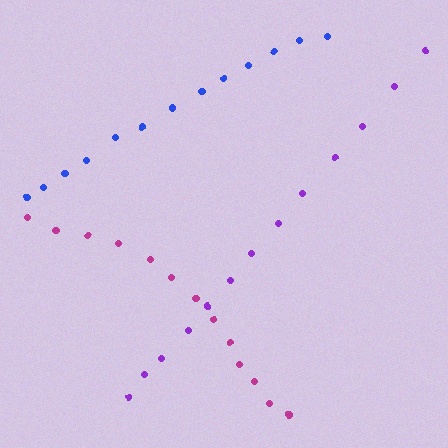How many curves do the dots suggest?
There are 3 distinct paths.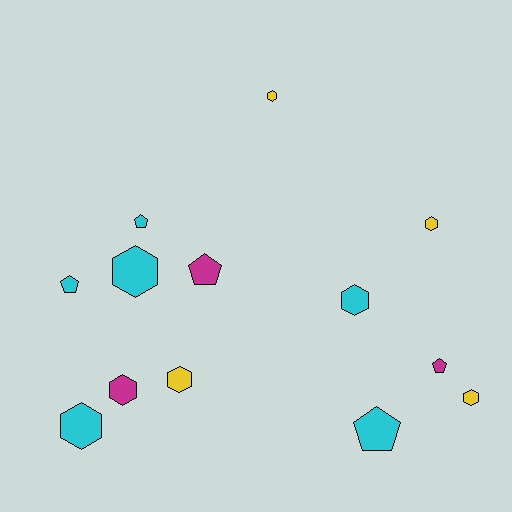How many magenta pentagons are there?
There are 2 magenta pentagons.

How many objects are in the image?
There are 13 objects.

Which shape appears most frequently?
Hexagon, with 8 objects.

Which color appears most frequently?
Cyan, with 6 objects.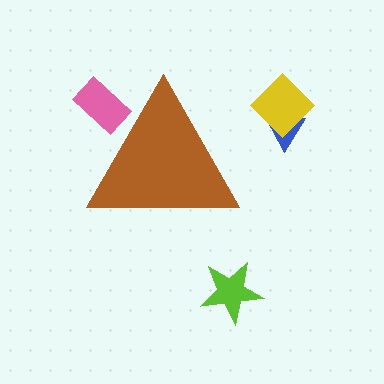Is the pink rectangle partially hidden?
Yes, the pink rectangle is partially hidden behind the brown triangle.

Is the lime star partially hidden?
No, the lime star is fully visible.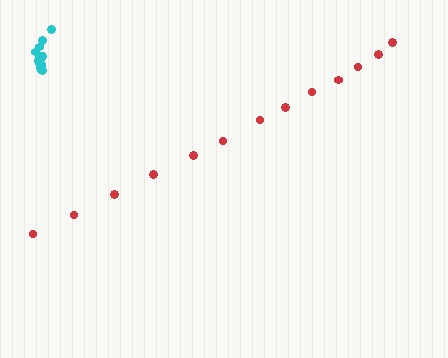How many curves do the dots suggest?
There are 2 distinct paths.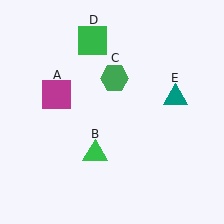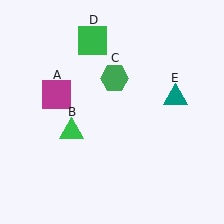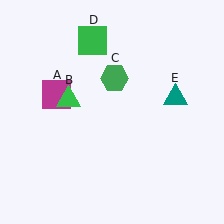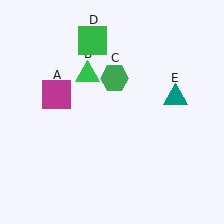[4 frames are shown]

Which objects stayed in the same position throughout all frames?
Magenta square (object A) and green hexagon (object C) and green square (object D) and teal triangle (object E) remained stationary.